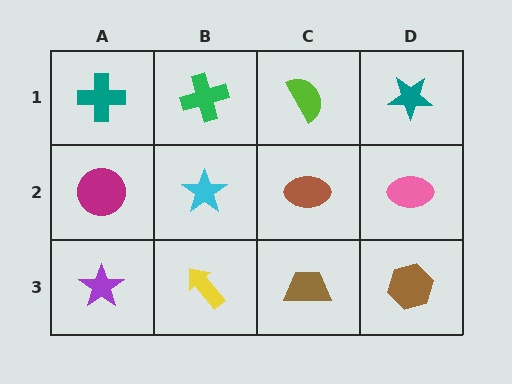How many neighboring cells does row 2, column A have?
3.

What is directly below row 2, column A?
A purple star.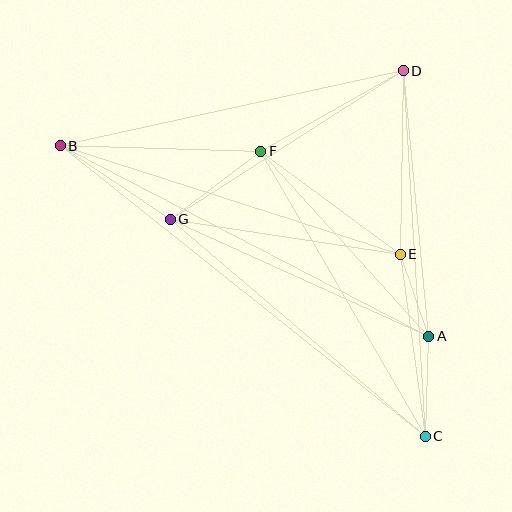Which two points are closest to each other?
Points A and E are closest to each other.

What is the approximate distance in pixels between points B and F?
The distance between B and F is approximately 201 pixels.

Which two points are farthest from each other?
Points B and C are farthest from each other.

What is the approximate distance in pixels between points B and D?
The distance between B and D is approximately 351 pixels.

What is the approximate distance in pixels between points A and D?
The distance between A and D is approximately 266 pixels.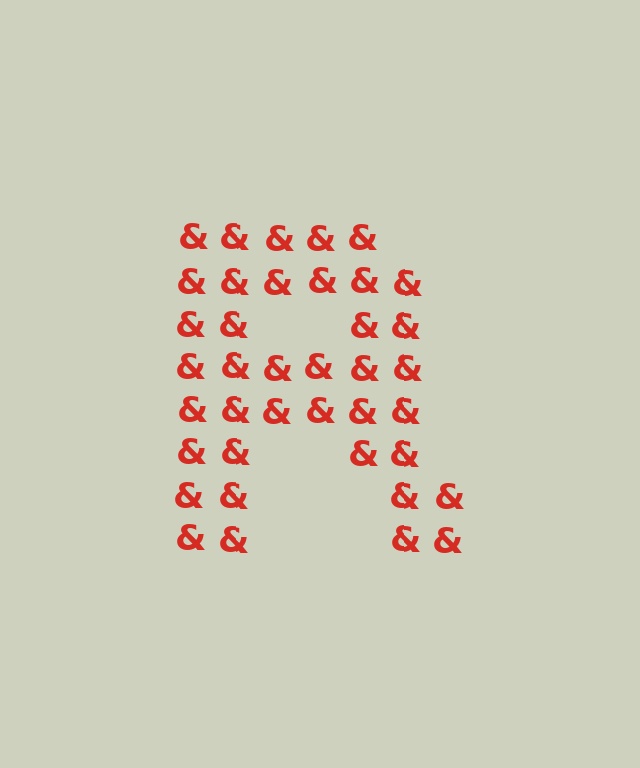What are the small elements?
The small elements are ampersands.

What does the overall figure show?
The overall figure shows the letter R.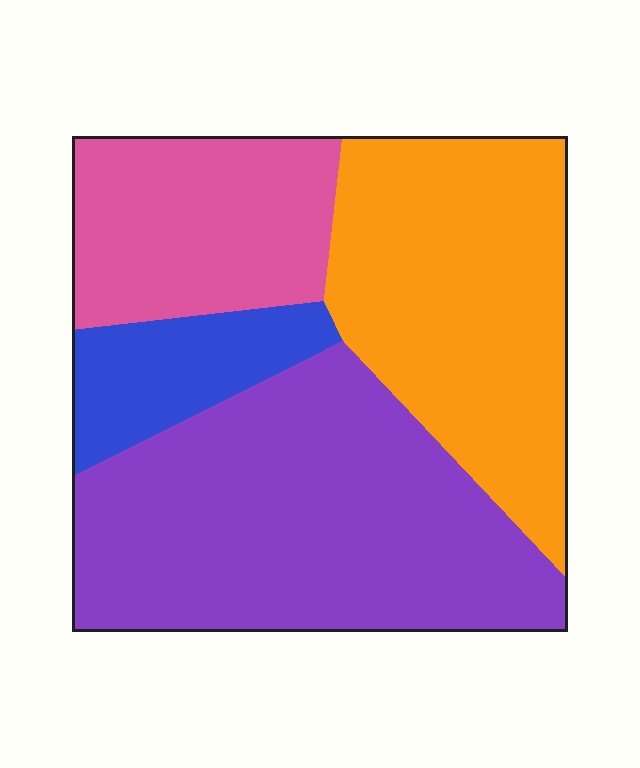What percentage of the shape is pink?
Pink covers 19% of the shape.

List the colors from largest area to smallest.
From largest to smallest: purple, orange, pink, blue.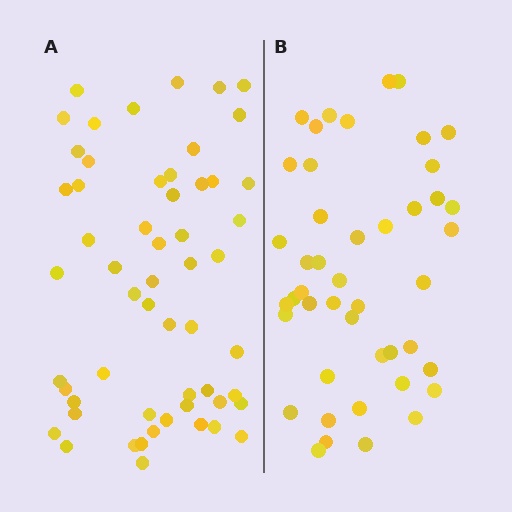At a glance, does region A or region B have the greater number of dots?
Region A (the left region) has more dots.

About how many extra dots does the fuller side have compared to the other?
Region A has roughly 12 or so more dots than region B.